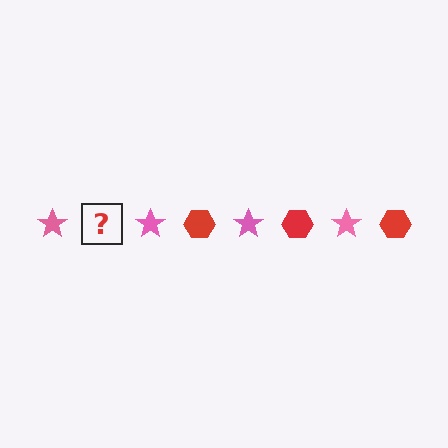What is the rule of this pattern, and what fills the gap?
The rule is that the pattern alternates between pink star and red hexagon. The gap should be filled with a red hexagon.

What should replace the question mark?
The question mark should be replaced with a red hexagon.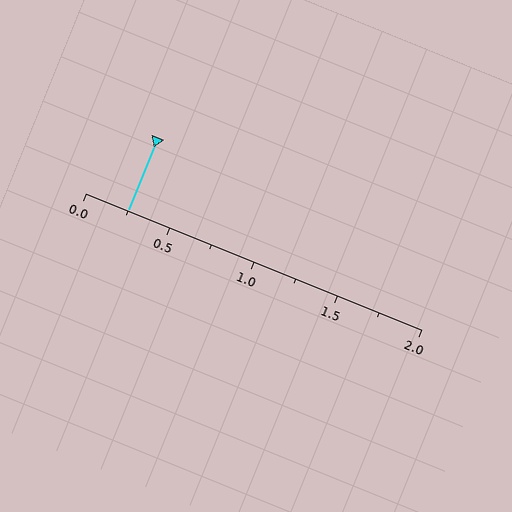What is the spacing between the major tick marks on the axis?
The major ticks are spaced 0.5 apart.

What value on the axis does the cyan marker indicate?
The marker indicates approximately 0.25.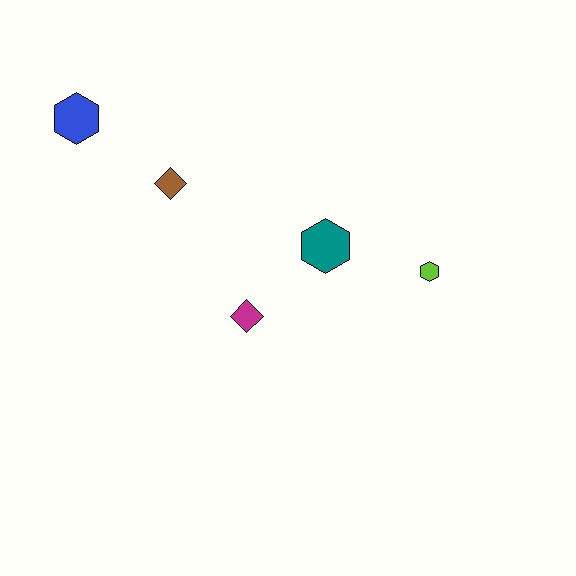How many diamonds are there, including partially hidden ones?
There are 2 diamonds.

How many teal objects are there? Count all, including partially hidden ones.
There is 1 teal object.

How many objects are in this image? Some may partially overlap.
There are 5 objects.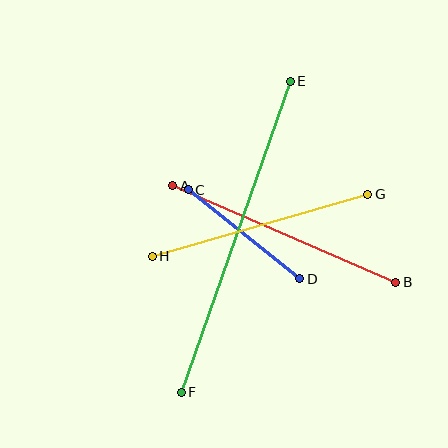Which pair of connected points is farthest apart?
Points E and F are farthest apart.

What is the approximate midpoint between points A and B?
The midpoint is at approximately (284, 234) pixels.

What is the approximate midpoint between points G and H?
The midpoint is at approximately (260, 225) pixels.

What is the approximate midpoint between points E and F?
The midpoint is at approximately (236, 237) pixels.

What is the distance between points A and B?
The distance is approximately 243 pixels.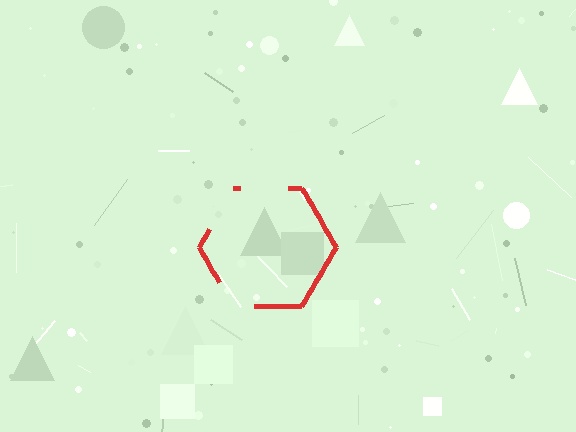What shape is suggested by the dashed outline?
The dashed outline suggests a hexagon.